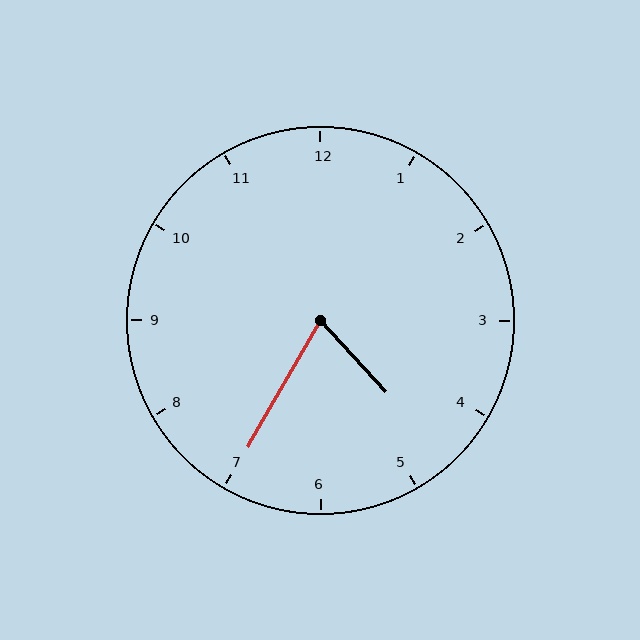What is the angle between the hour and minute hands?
Approximately 72 degrees.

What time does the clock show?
4:35.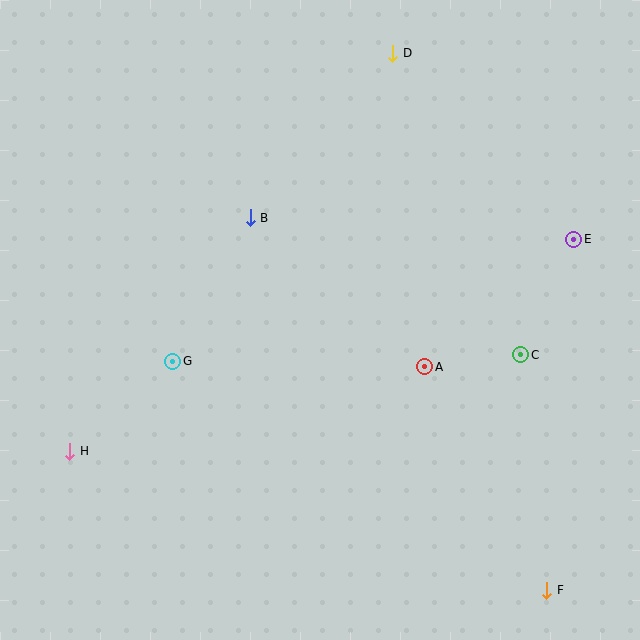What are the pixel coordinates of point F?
Point F is at (547, 590).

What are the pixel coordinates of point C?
Point C is at (521, 355).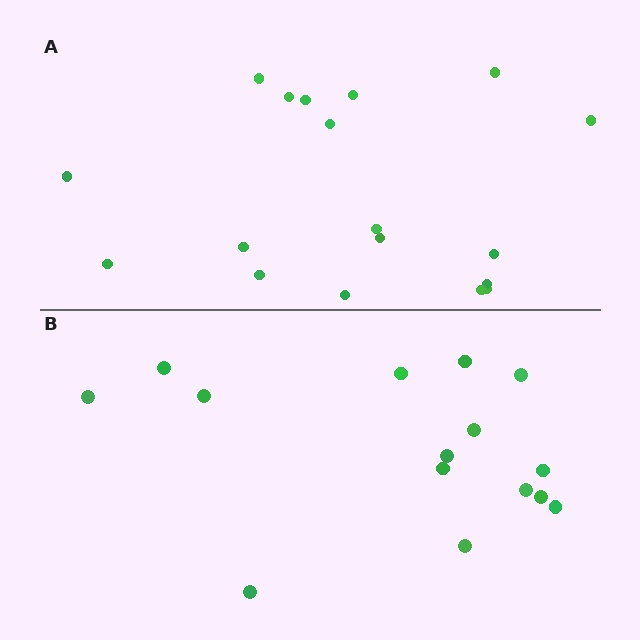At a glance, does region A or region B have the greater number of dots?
Region A (the top region) has more dots.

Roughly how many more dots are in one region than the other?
Region A has just a few more — roughly 2 or 3 more dots than region B.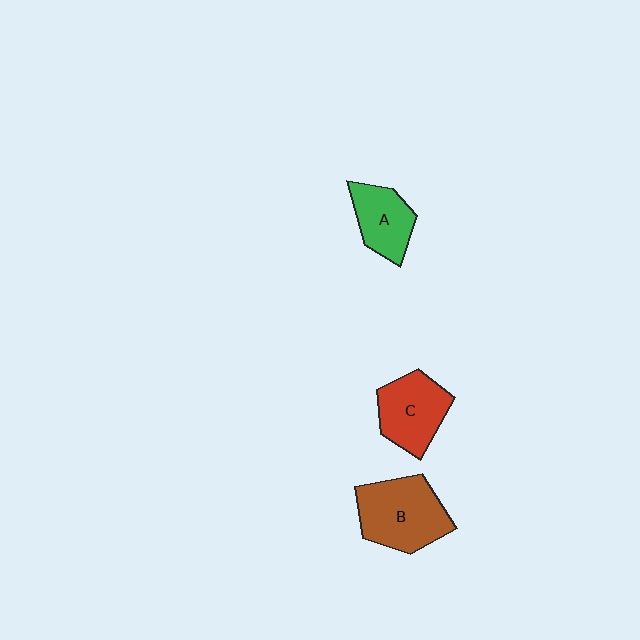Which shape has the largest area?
Shape B (brown).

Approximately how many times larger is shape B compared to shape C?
Approximately 1.2 times.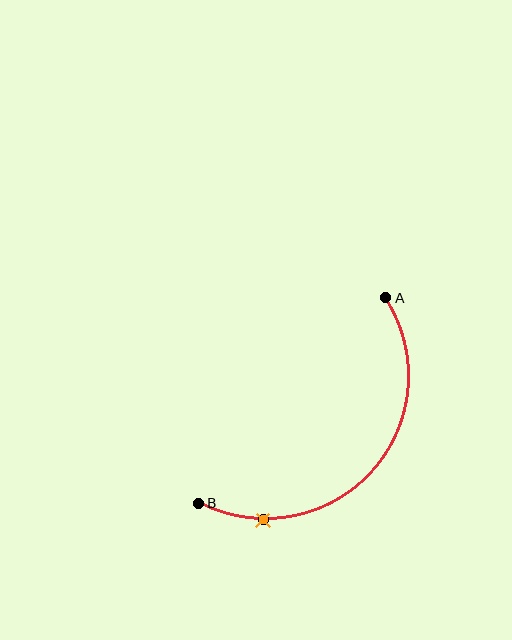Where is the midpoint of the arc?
The arc midpoint is the point on the curve farthest from the straight line joining A and B. It sits below and to the right of that line.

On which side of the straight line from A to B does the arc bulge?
The arc bulges below and to the right of the straight line connecting A and B.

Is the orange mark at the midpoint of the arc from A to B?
No. The orange mark lies on the arc but is closer to endpoint B. The arc midpoint would be at the point on the curve equidistant along the arc from both A and B.